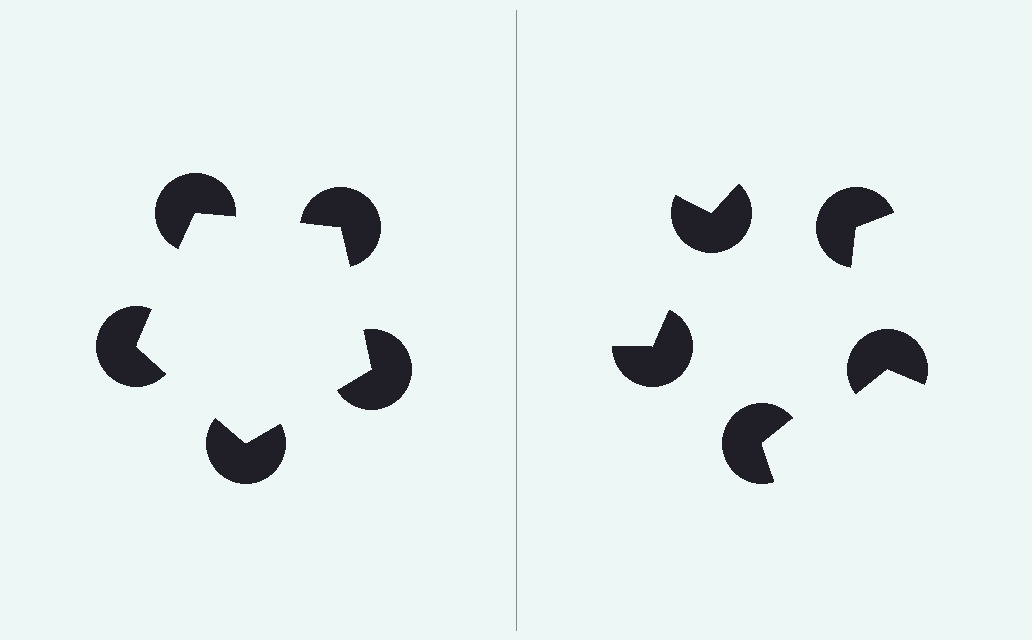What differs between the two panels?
The pac-man discs are positioned identically on both sides; only the wedge orientations differ. On the left they align to a pentagon; on the right they are misaligned.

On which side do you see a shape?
An illusory pentagon appears on the left side. On the right side the wedge cuts are rotated, so no coherent shape forms.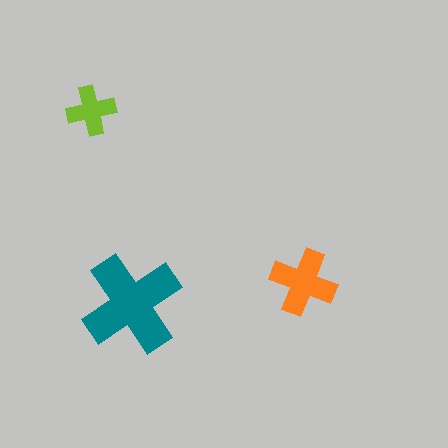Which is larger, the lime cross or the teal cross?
The teal one.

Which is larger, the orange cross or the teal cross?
The teal one.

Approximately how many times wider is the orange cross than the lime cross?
About 1.5 times wider.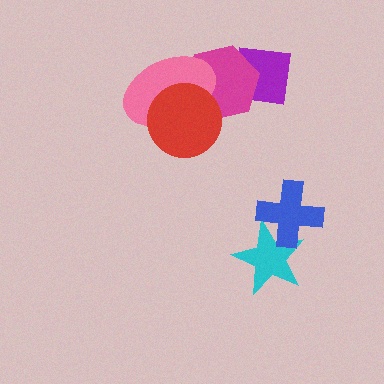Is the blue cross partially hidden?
No, no other shape covers it.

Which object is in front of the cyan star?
The blue cross is in front of the cyan star.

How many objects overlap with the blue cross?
1 object overlaps with the blue cross.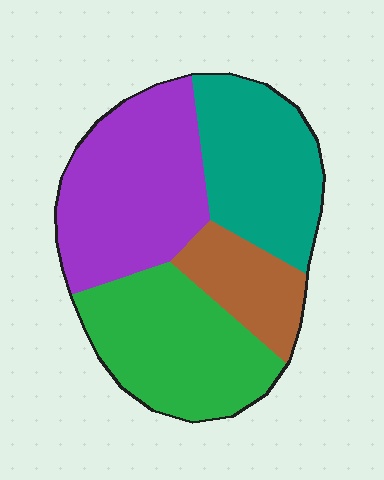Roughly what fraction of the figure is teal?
Teal takes up about one quarter (1/4) of the figure.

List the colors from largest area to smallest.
From largest to smallest: purple, green, teal, brown.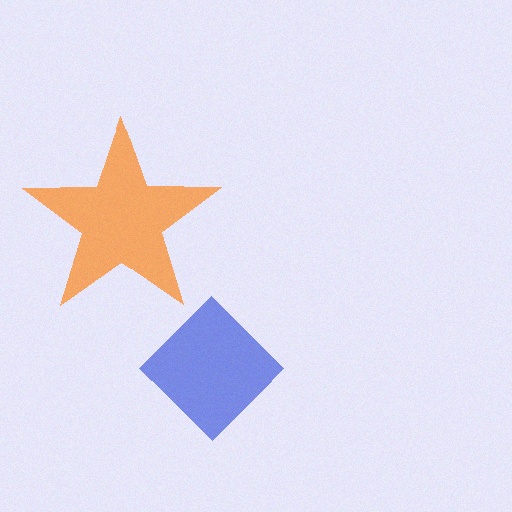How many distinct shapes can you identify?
There are 2 distinct shapes: a blue diamond, an orange star.